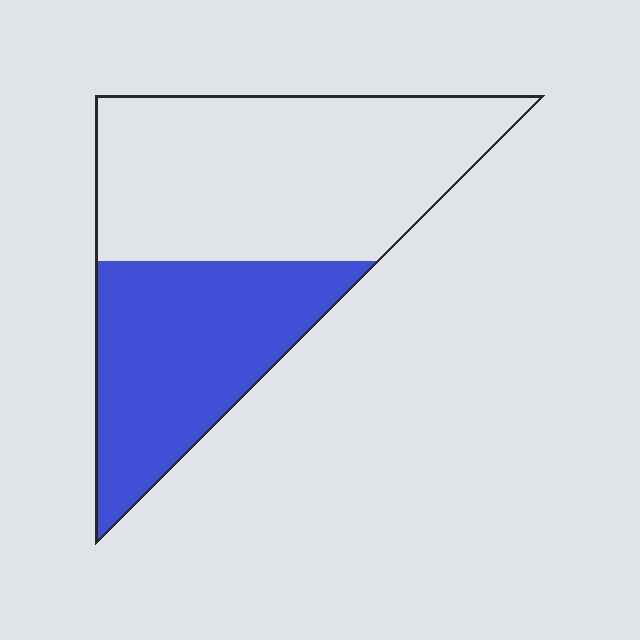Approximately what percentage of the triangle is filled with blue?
Approximately 40%.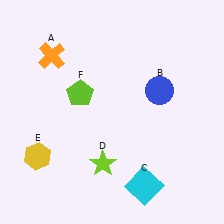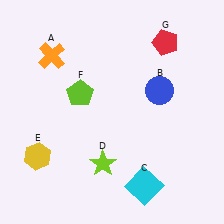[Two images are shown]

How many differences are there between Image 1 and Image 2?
There is 1 difference between the two images.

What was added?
A red pentagon (G) was added in Image 2.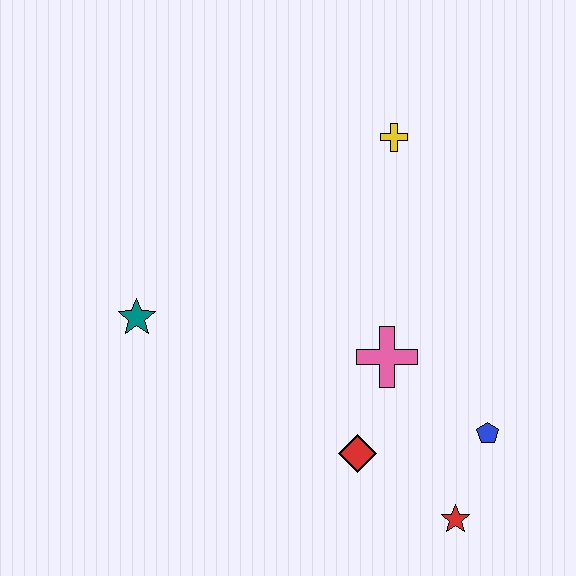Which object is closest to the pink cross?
The red diamond is closest to the pink cross.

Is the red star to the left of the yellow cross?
No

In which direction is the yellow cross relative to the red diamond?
The yellow cross is above the red diamond.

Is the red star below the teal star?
Yes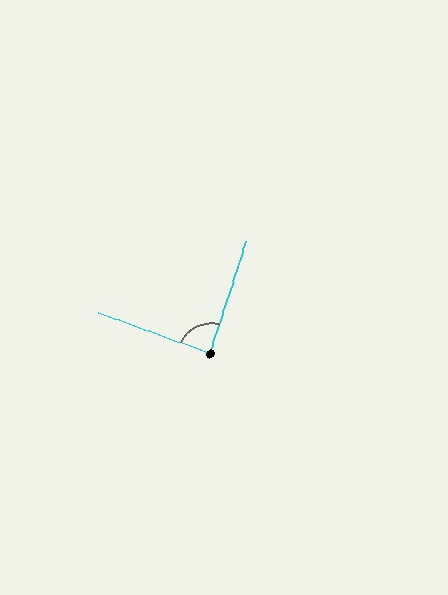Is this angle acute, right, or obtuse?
It is approximately a right angle.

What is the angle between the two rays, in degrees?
Approximately 88 degrees.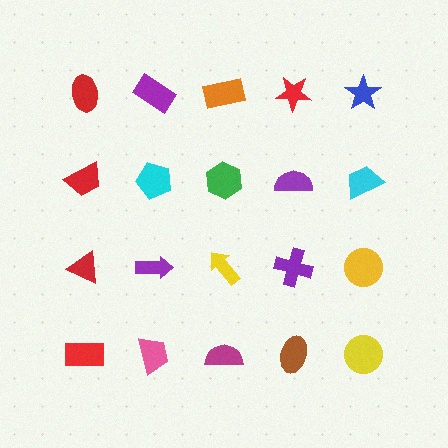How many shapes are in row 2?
5 shapes.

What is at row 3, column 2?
A purple arrow.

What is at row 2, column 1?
A red trapezoid.